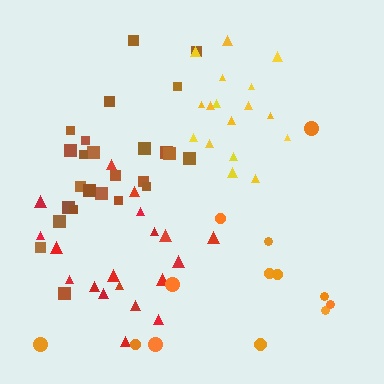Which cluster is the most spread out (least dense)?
Orange.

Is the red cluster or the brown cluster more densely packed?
Red.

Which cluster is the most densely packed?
Yellow.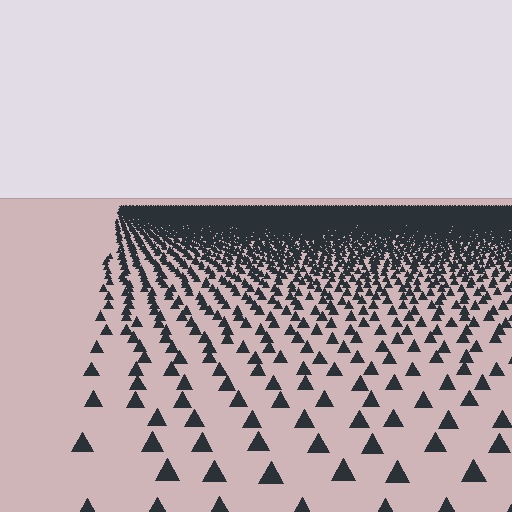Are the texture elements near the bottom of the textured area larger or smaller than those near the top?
Larger. Near the bottom, elements are closer to the viewer and appear at a bigger on-screen size.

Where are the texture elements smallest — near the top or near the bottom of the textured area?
Near the top.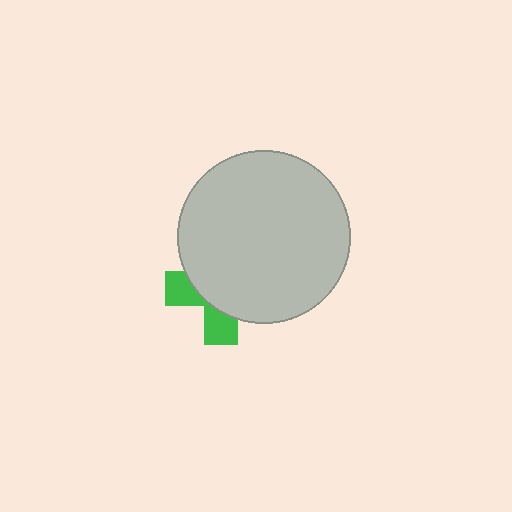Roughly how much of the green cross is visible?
A small part of it is visible (roughly 33%).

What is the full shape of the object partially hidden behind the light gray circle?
The partially hidden object is a green cross.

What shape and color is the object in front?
The object in front is a light gray circle.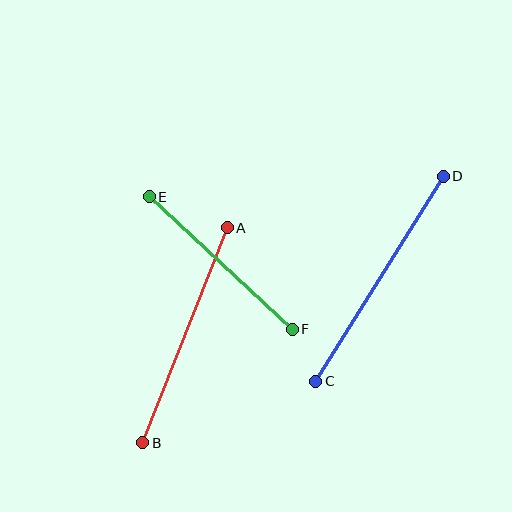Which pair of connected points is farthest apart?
Points C and D are farthest apart.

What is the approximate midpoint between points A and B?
The midpoint is at approximately (185, 335) pixels.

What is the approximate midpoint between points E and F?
The midpoint is at approximately (221, 263) pixels.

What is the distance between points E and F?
The distance is approximately 195 pixels.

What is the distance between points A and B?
The distance is approximately 231 pixels.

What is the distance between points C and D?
The distance is approximately 241 pixels.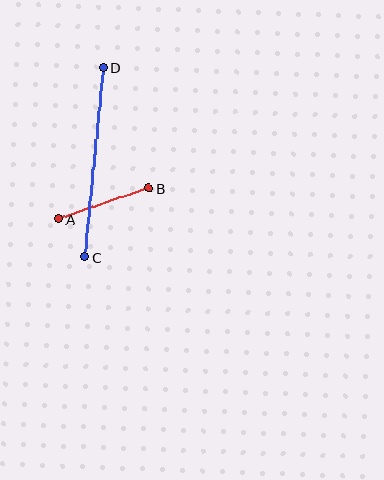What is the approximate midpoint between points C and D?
The midpoint is at approximately (94, 162) pixels.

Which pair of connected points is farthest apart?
Points C and D are farthest apart.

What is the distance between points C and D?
The distance is approximately 190 pixels.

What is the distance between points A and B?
The distance is approximately 95 pixels.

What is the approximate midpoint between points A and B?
The midpoint is at approximately (103, 204) pixels.